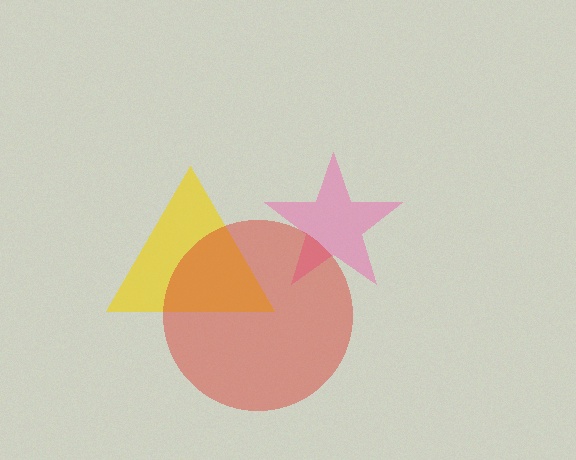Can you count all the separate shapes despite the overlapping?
Yes, there are 3 separate shapes.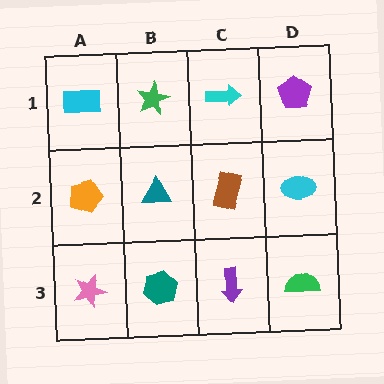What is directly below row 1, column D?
A cyan ellipse.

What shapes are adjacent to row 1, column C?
A brown rectangle (row 2, column C), a green star (row 1, column B), a purple pentagon (row 1, column D).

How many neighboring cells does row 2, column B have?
4.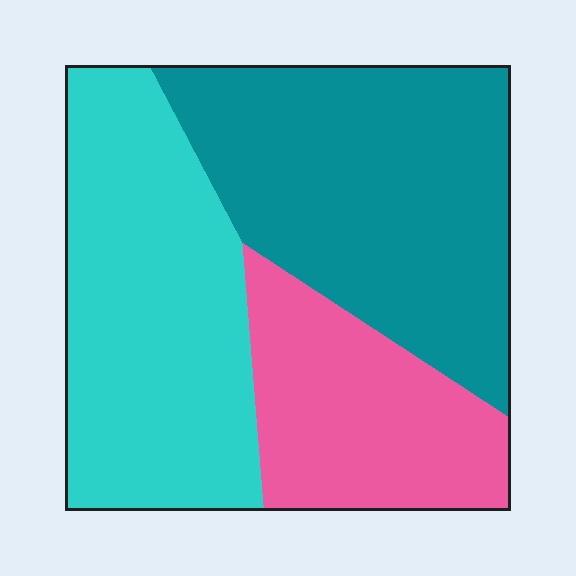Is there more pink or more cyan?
Cyan.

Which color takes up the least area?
Pink, at roughly 25%.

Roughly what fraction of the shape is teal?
Teal takes up about two fifths (2/5) of the shape.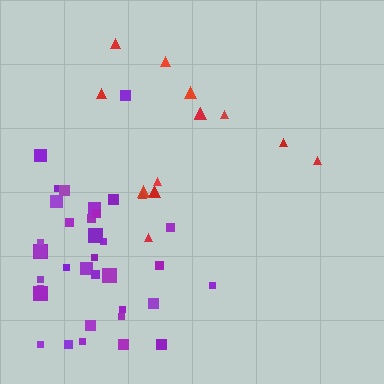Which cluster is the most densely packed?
Purple.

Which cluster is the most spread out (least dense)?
Red.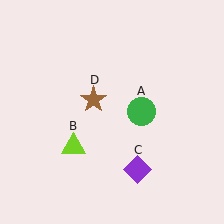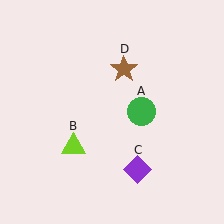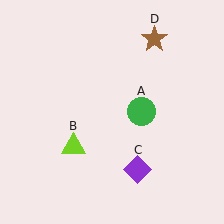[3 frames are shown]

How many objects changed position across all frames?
1 object changed position: brown star (object D).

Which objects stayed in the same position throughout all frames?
Green circle (object A) and lime triangle (object B) and purple diamond (object C) remained stationary.